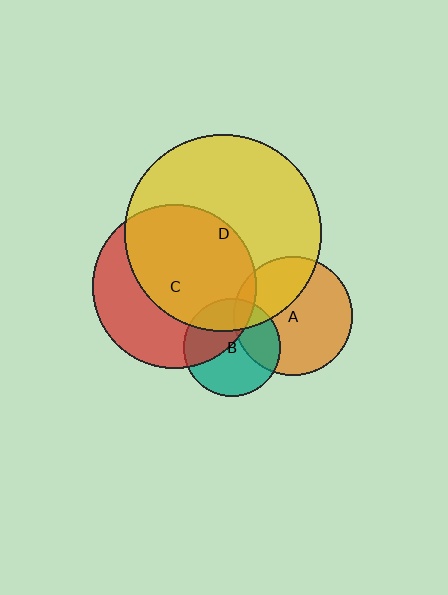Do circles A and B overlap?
Yes.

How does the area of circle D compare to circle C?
Approximately 1.4 times.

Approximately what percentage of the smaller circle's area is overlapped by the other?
Approximately 30%.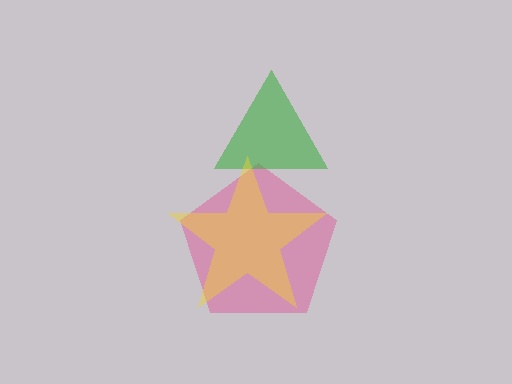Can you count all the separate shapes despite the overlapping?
Yes, there are 3 separate shapes.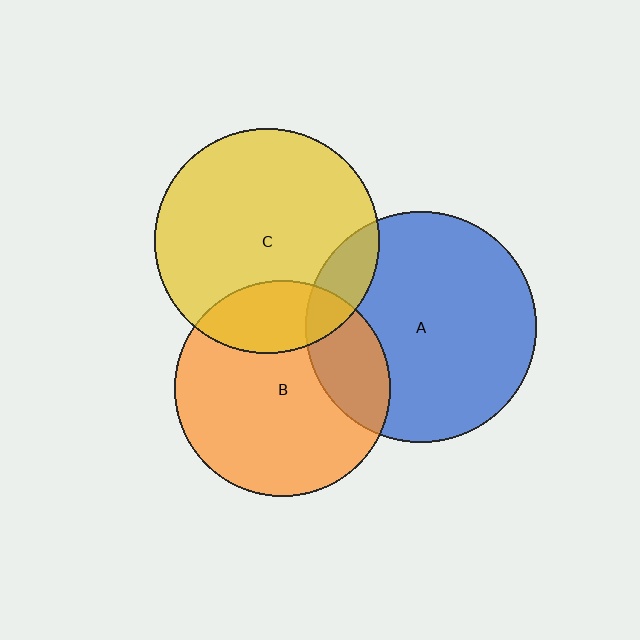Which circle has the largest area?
Circle A (blue).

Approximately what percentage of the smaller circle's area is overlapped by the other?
Approximately 15%.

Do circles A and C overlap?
Yes.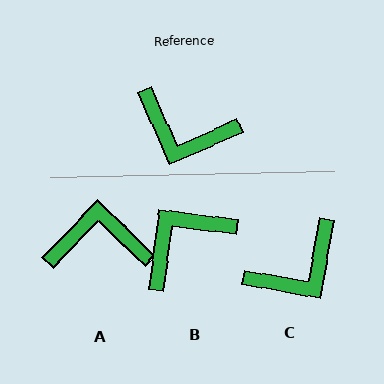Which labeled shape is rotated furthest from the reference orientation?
A, about 158 degrees away.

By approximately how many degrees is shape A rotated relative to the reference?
Approximately 158 degrees clockwise.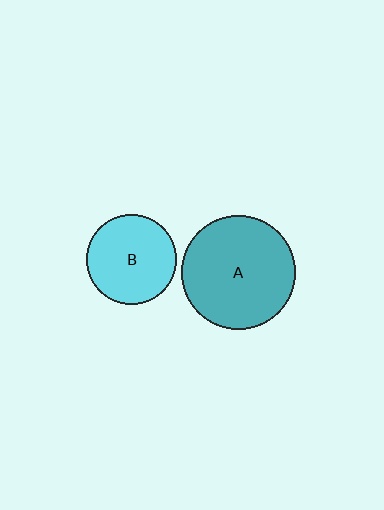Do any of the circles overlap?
No, none of the circles overlap.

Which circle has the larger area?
Circle A (teal).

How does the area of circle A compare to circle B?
Approximately 1.6 times.